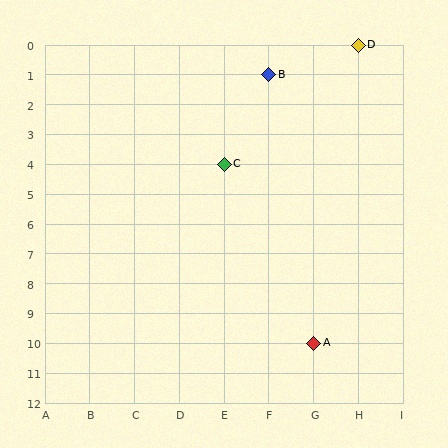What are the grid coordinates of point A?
Point A is at grid coordinates (G, 10).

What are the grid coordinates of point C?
Point C is at grid coordinates (E, 4).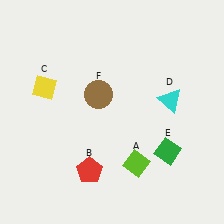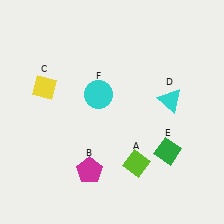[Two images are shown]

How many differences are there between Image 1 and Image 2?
There are 2 differences between the two images.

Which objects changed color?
B changed from red to magenta. F changed from brown to cyan.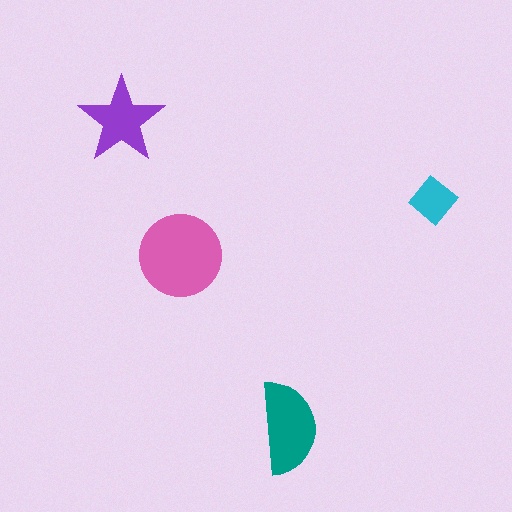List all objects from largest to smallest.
The pink circle, the teal semicircle, the purple star, the cyan diamond.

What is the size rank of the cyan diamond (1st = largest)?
4th.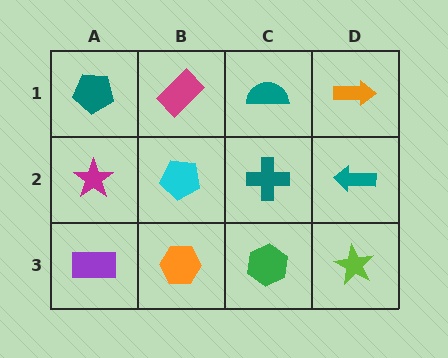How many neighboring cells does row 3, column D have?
2.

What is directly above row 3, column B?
A cyan pentagon.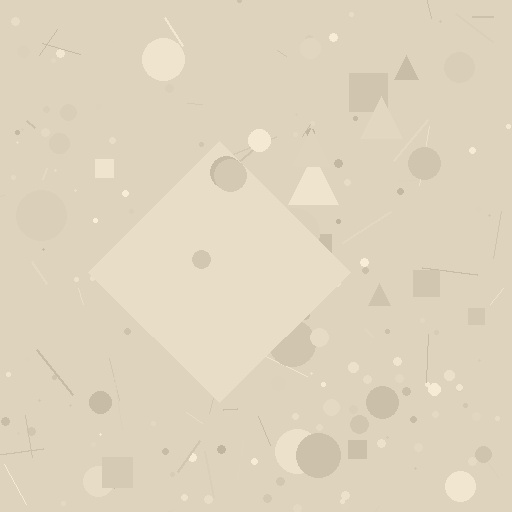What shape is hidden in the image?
A diamond is hidden in the image.